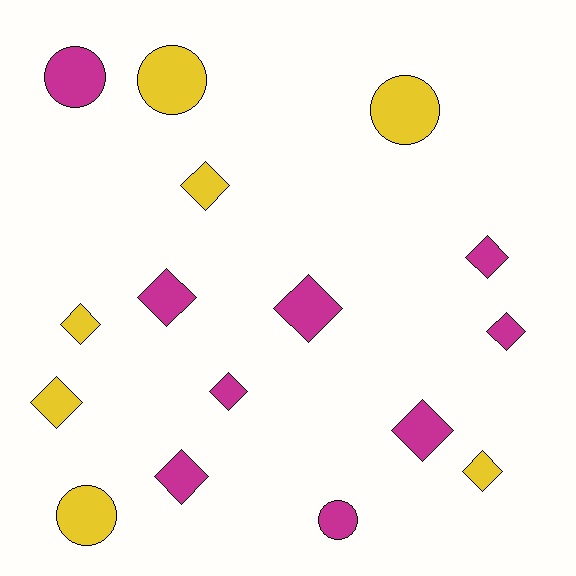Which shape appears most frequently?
Diamond, with 11 objects.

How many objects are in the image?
There are 16 objects.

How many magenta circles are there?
There are 2 magenta circles.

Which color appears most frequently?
Magenta, with 9 objects.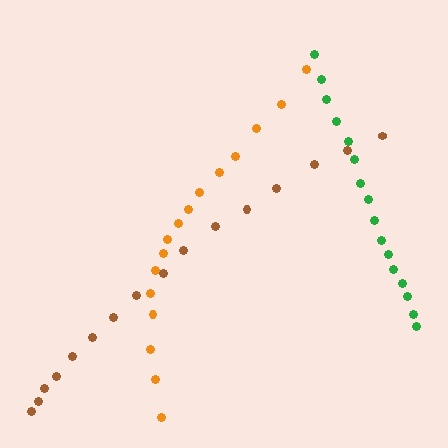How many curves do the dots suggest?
There are 3 distinct paths.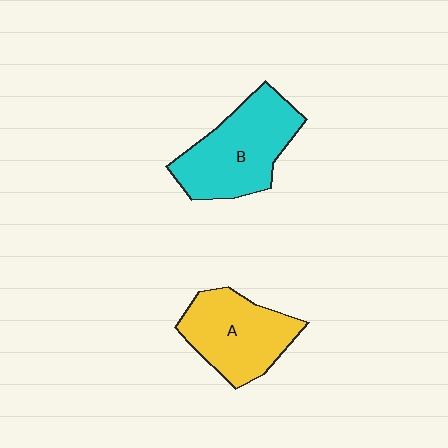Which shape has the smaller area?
Shape A (yellow).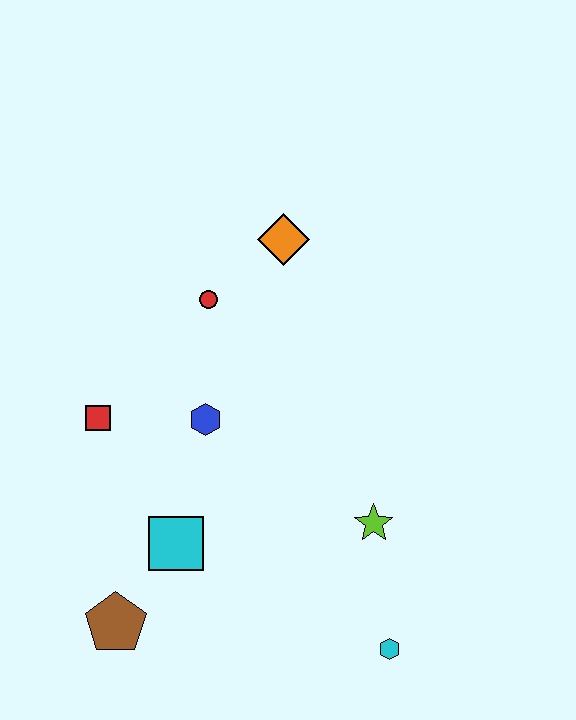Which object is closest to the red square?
The blue hexagon is closest to the red square.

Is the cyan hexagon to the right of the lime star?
Yes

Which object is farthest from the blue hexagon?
The cyan hexagon is farthest from the blue hexagon.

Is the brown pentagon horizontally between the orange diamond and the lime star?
No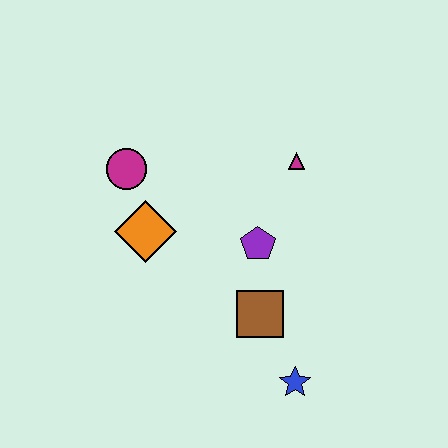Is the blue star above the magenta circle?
No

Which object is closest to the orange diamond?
The magenta circle is closest to the orange diamond.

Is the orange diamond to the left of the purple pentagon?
Yes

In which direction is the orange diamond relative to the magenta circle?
The orange diamond is below the magenta circle.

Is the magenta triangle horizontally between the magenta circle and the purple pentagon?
No